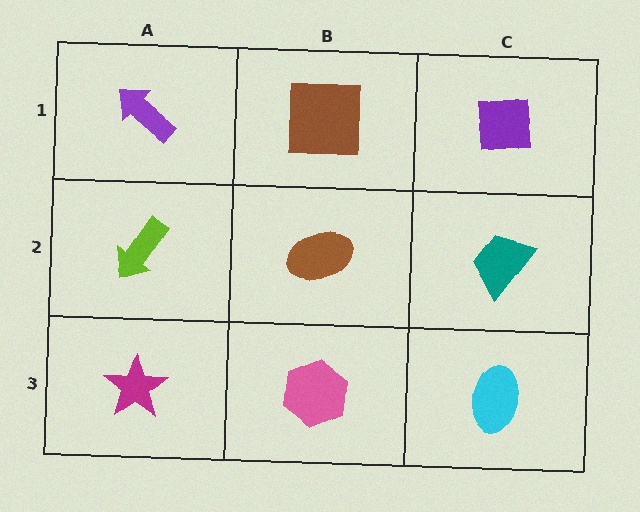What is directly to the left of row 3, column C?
A pink hexagon.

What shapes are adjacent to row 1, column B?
A brown ellipse (row 2, column B), a purple arrow (row 1, column A), a purple square (row 1, column C).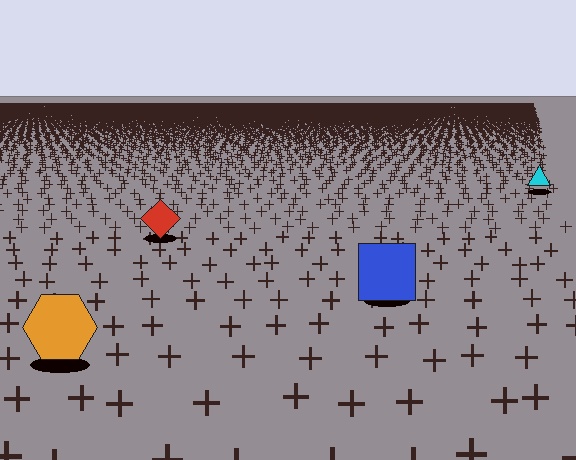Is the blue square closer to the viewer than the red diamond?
Yes. The blue square is closer — you can tell from the texture gradient: the ground texture is coarser near it.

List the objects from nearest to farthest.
From nearest to farthest: the orange hexagon, the blue square, the red diamond, the cyan triangle.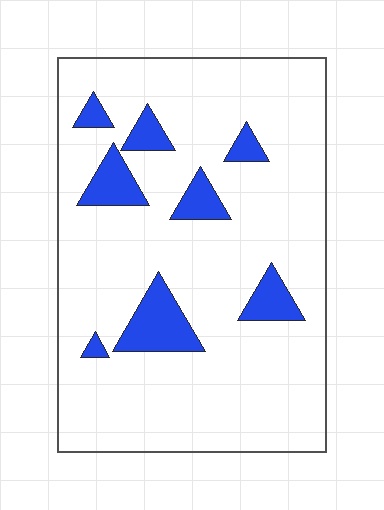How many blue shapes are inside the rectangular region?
8.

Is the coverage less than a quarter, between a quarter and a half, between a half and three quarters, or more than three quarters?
Less than a quarter.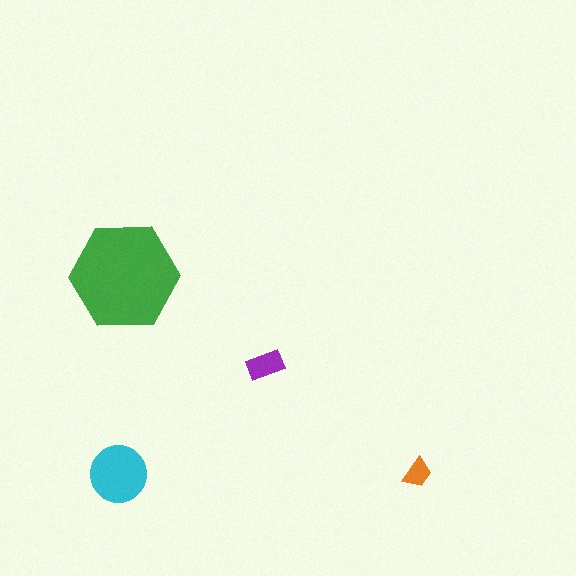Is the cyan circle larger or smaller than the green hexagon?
Smaller.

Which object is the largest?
The green hexagon.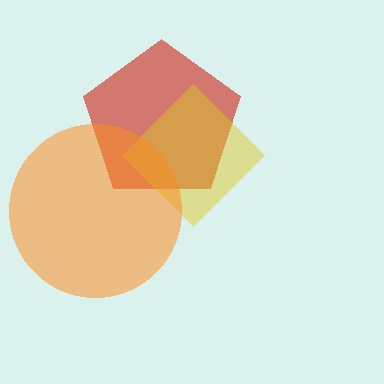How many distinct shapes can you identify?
There are 3 distinct shapes: a red pentagon, a yellow diamond, an orange circle.